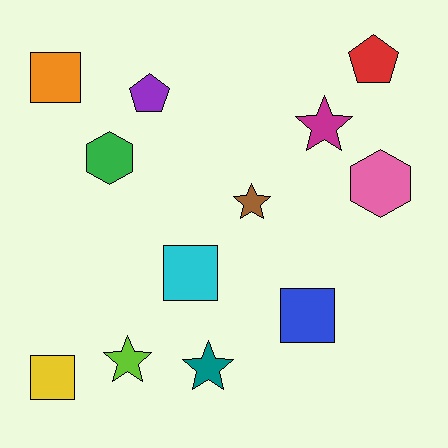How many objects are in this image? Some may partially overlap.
There are 12 objects.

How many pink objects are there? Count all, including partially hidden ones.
There is 1 pink object.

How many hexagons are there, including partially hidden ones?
There are 2 hexagons.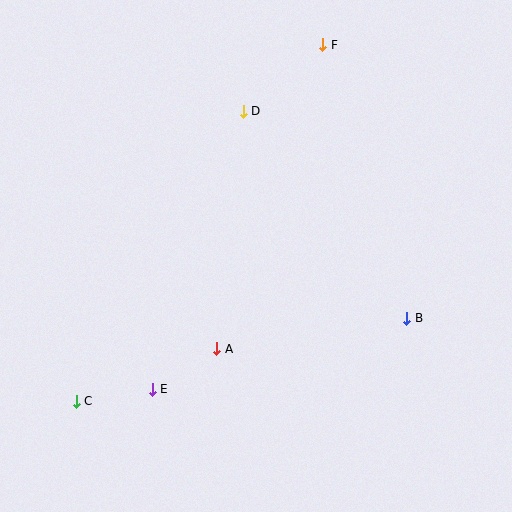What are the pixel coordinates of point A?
Point A is at (217, 349).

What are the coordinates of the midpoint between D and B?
The midpoint between D and B is at (325, 215).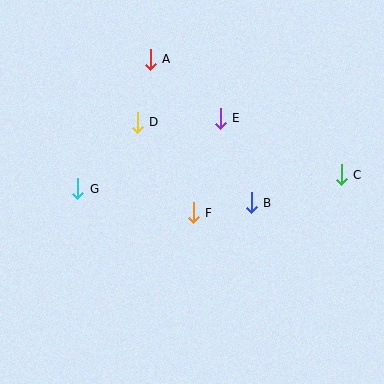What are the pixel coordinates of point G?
Point G is at (78, 189).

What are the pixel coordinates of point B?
Point B is at (251, 203).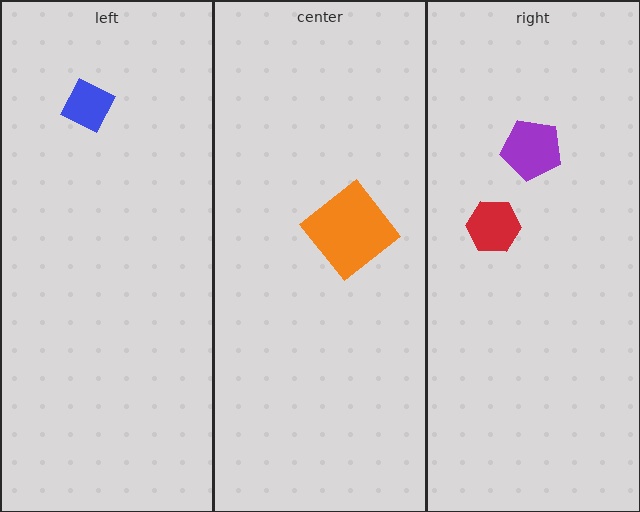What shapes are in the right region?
The red hexagon, the purple pentagon.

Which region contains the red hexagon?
The right region.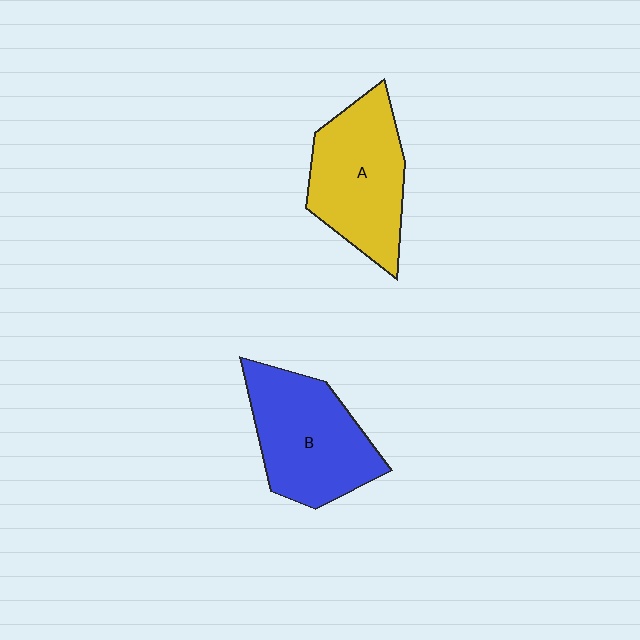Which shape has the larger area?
Shape B (blue).